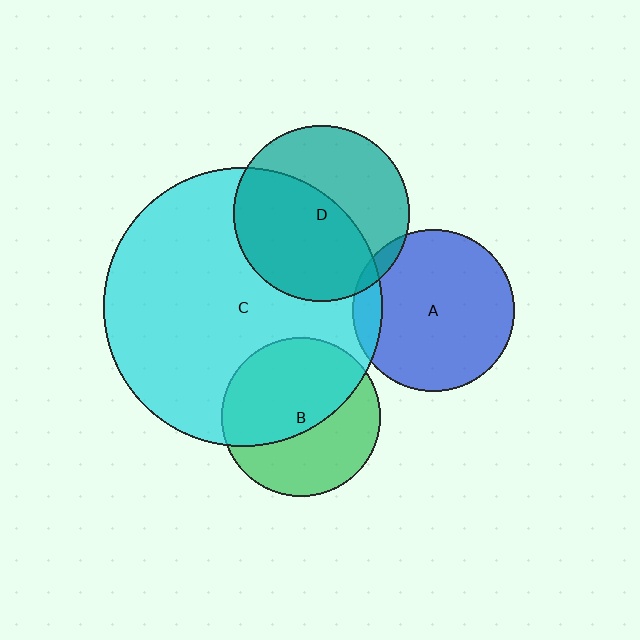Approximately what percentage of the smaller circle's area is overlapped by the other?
Approximately 5%.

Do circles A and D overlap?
Yes.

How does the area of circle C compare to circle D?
Approximately 2.5 times.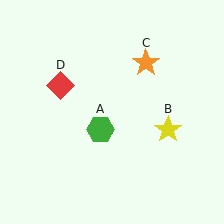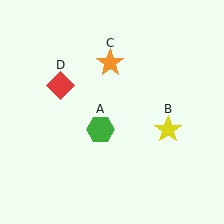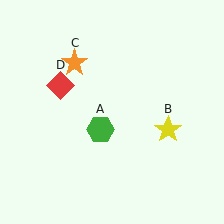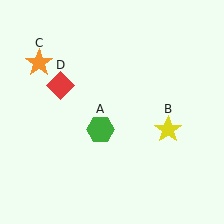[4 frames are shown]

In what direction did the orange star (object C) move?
The orange star (object C) moved left.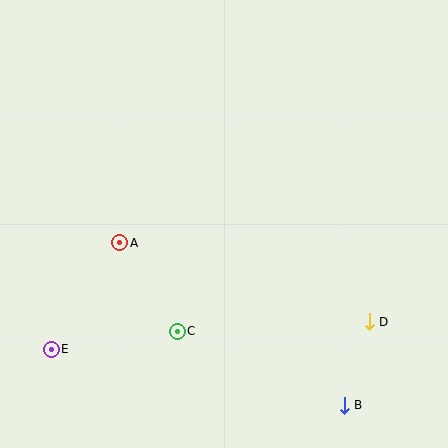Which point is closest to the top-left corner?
Point A is closest to the top-left corner.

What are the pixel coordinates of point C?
Point C is at (177, 331).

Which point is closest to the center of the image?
Point A at (120, 243) is closest to the center.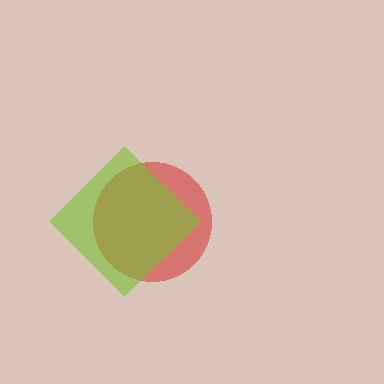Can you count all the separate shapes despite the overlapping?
Yes, there are 2 separate shapes.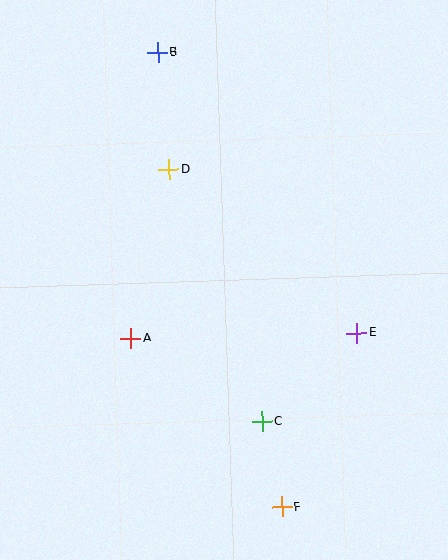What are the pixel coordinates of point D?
Point D is at (169, 170).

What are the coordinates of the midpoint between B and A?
The midpoint between B and A is at (144, 195).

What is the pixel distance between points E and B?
The distance between E and B is 344 pixels.